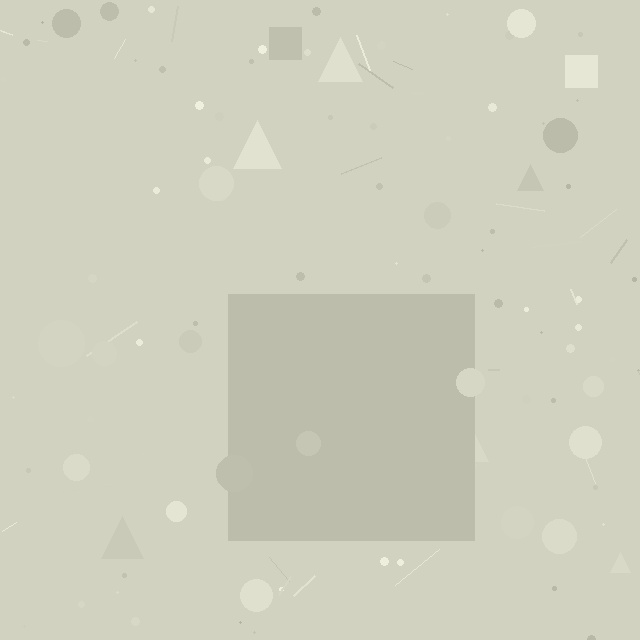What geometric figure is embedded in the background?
A square is embedded in the background.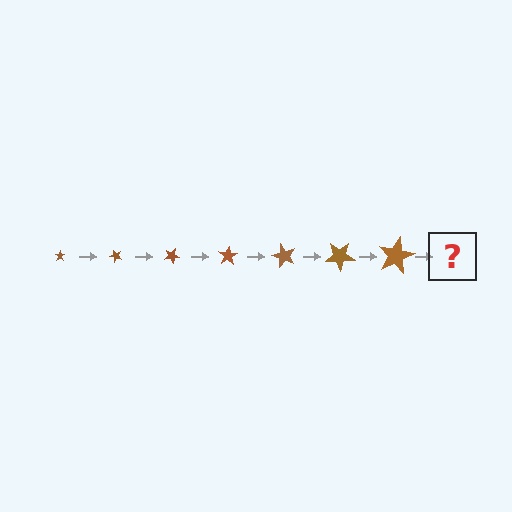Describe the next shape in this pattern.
It should be a star, larger than the previous one and rotated 350 degrees from the start.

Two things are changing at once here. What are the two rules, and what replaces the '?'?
The two rules are that the star grows larger each step and it rotates 50 degrees each step. The '?' should be a star, larger than the previous one and rotated 350 degrees from the start.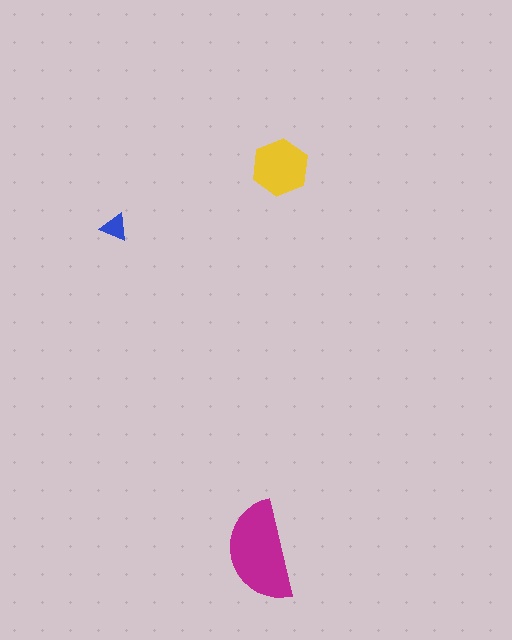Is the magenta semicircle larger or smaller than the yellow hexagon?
Larger.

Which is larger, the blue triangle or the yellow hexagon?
The yellow hexagon.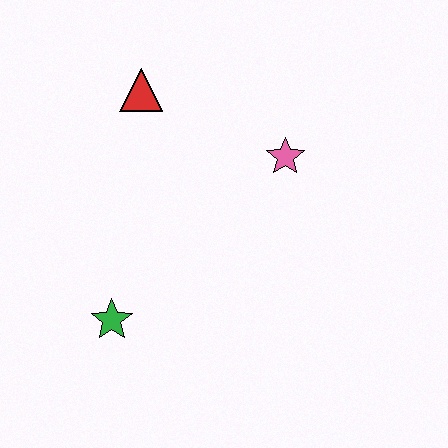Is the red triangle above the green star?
Yes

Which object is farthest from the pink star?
The green star is farthest from the pink star.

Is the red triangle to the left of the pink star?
Yes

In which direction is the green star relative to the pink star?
The green star is to the left of the pink star.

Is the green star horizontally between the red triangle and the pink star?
No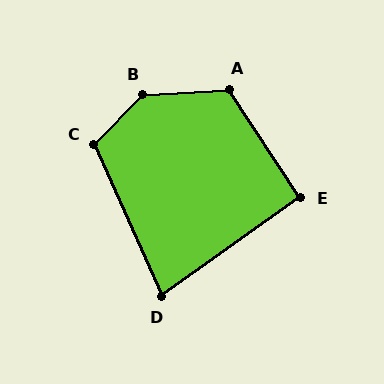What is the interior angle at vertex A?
Approximately 120 degrees (obtuse).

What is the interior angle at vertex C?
Approximately 111 degrees (obtuse).